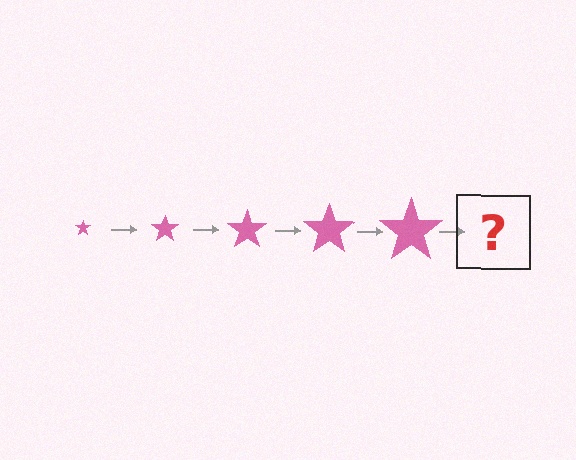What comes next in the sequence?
The next element should be a pink star, larger than the previous one.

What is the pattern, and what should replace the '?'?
The pattern is that the star gets progressively larger each step. The '?' should be a pink star, larger than the previous one.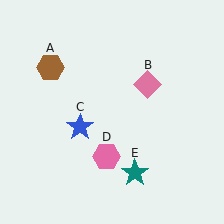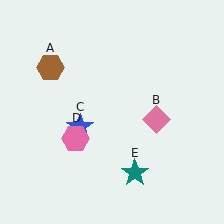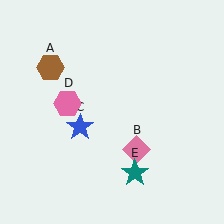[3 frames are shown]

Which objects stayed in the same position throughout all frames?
Brown hexagon (object A) and blue star (object C) and teal star (object E) remained stationary.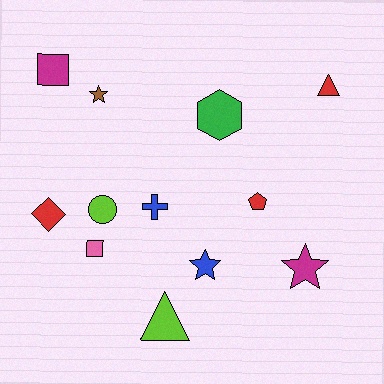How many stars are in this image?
There are 3 stars.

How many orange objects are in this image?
There are no orange objects.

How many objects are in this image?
There are 12 objects.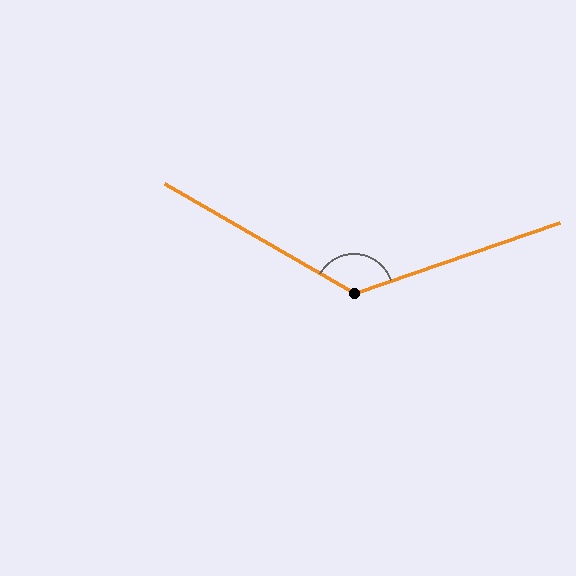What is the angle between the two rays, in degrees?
Approximately 131 degrees.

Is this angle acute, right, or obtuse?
It is obtuse.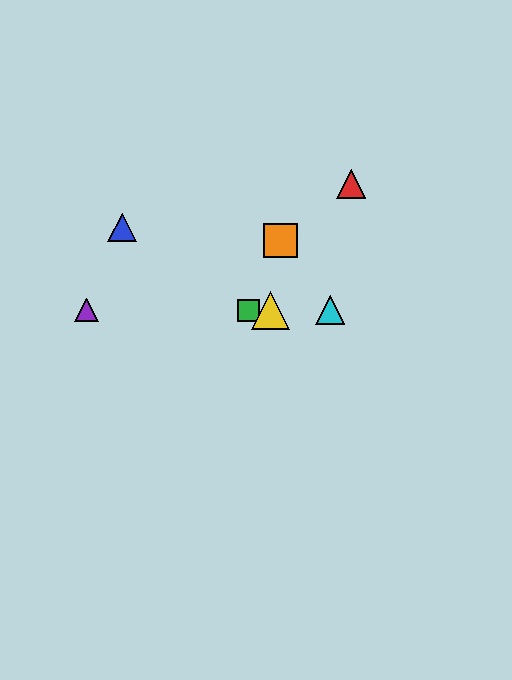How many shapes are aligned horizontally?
4 shapes (the green square, the yellow triangle, the purple triangle, the cyan triangle) are aligned horizontally.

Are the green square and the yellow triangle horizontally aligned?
Yes, both are at y≈310.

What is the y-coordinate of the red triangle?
The red triangle is at y≈184.